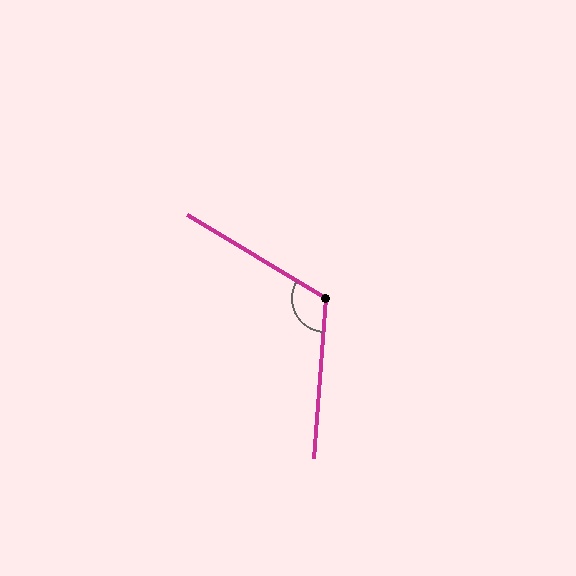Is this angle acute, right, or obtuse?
It is obtuse.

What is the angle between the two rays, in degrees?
Approximately 117 degrees.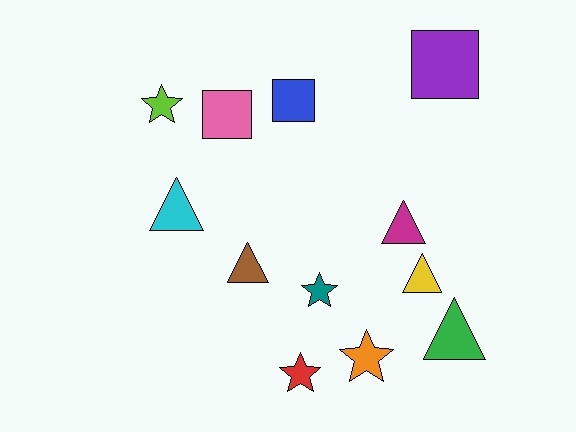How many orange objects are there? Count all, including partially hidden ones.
There is 1 orange object.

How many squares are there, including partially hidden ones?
There are 3 squares.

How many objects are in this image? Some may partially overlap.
There are 12 objects.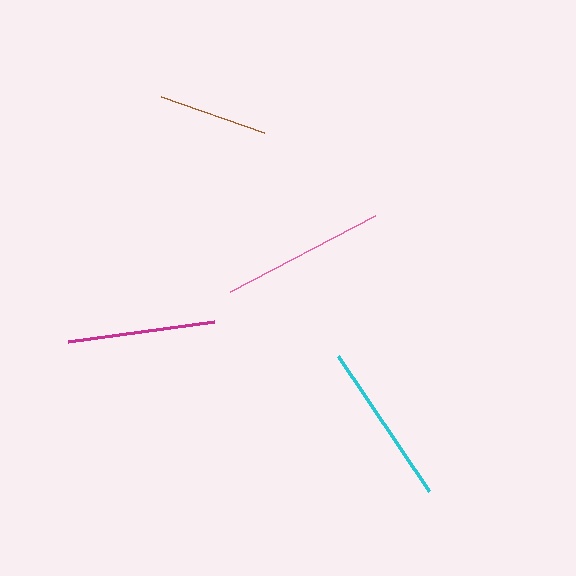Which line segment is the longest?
The pink line is the longest at approximately 164 pixels.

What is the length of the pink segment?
The pink segment is approximately 164 pixels long.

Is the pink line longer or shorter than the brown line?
The pink line is longer than the brown line.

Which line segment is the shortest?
The brown line is the shortest at approximately 109 pixels.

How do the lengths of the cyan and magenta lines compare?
The cyan and magenta lines are approximately the same length.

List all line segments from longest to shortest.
From longest to shortest: pink, cyan, magenta, brown.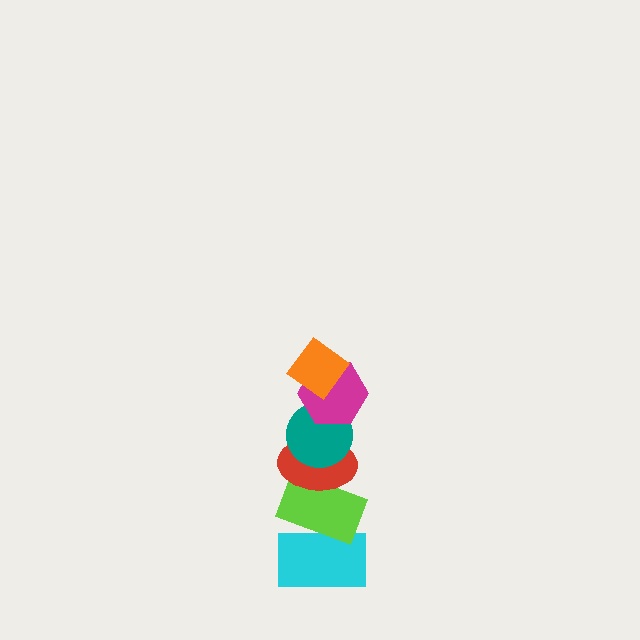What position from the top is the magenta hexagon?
The magenta hexagon is 2nd from the top.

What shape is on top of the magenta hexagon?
The orange diamond is on top of the magenta hexagon.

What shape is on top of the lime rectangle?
The red ellipse is on top of the lime rectangle.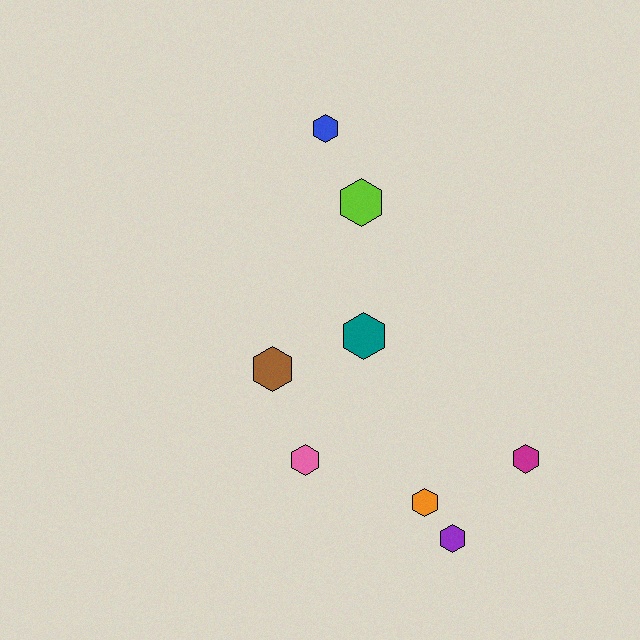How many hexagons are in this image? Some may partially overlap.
There are 8 hexagons.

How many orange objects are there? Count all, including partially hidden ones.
There is 1 orange object.